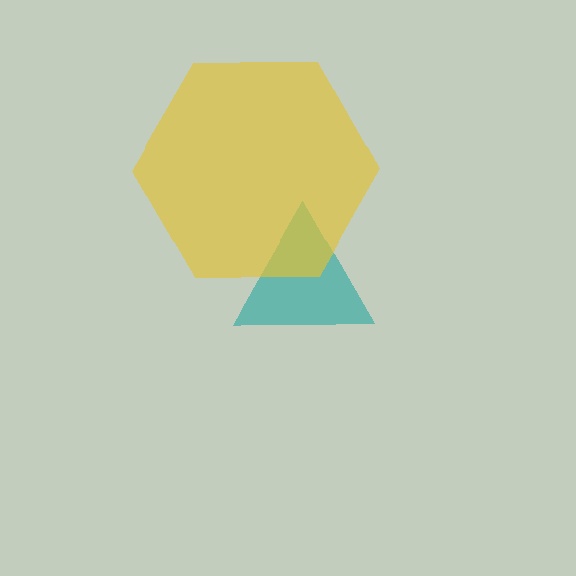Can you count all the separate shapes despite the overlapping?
Yes, there are 2 separate shapes.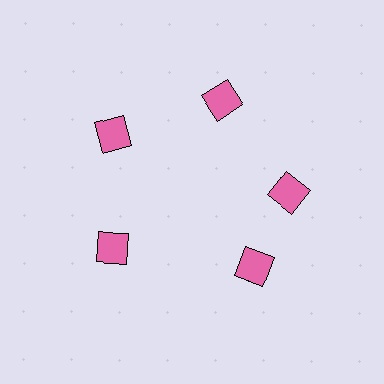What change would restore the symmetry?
The symmetry would be restored by rotating it back into even spacing with its neighbors so that all 5 squares sit at equal angles and equal distance from the center.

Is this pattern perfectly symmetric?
No. The 5 pink squares are arranged in a ring, but one element near the 5 o'clock position is rotated out of alignment along the ring, breaking the 5-fold rotational symmetry.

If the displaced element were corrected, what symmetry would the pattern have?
It would have 5-fold rotational symmetry — the pattern would map onto itself every 72 degrees.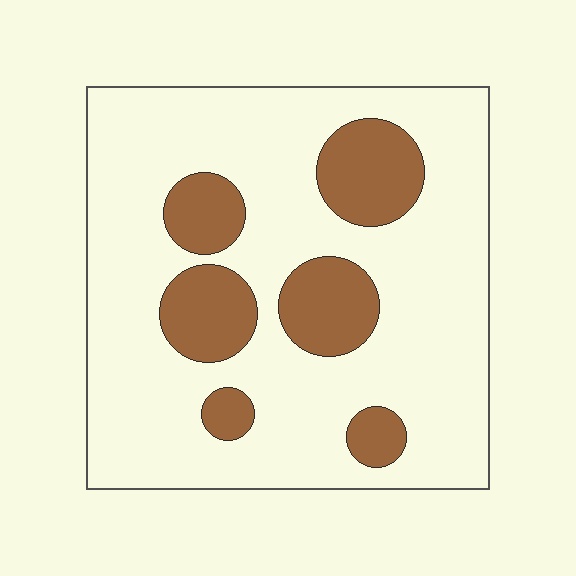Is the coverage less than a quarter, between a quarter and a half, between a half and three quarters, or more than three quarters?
Less than a quarter.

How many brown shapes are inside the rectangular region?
6.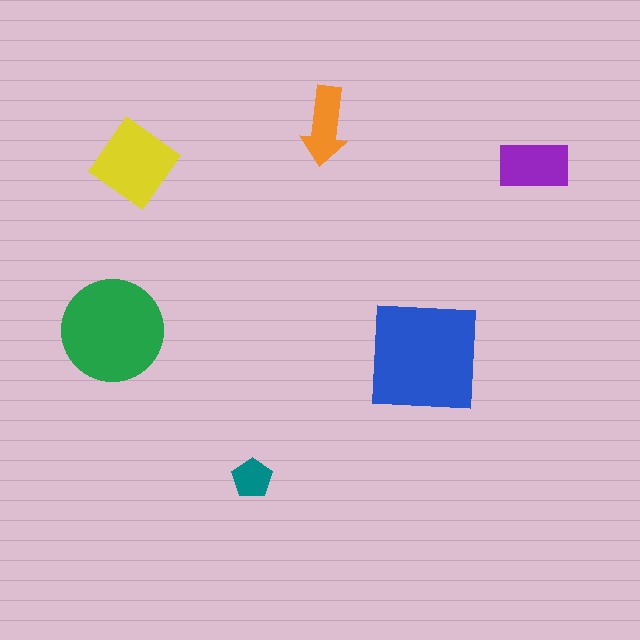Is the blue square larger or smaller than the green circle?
Larger.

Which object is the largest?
The blue square.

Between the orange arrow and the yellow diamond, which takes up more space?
The yellow diamond.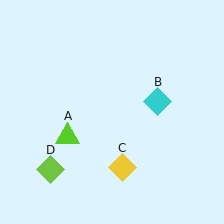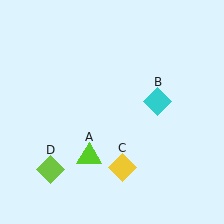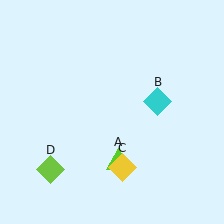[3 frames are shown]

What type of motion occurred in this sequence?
The lime triangle (object A) rotated counterclockwise around the center of the scene.